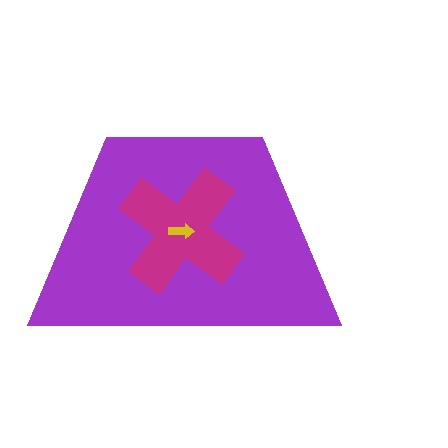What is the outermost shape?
The purple trapezoid.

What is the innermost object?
The yellow arrow.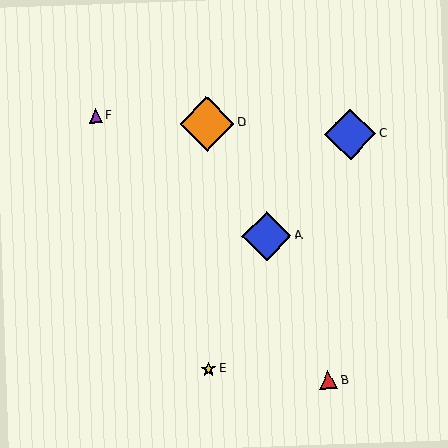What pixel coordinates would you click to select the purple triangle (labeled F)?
Click at (96, 116) to select the purple triangle F.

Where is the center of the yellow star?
The center of the yellow star is at (209, 369).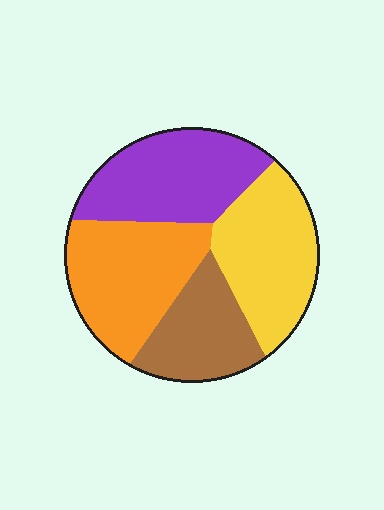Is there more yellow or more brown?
Yellow.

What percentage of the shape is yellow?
Yellow covers about 25% of the shape.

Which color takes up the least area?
Brown, at roughly 20%.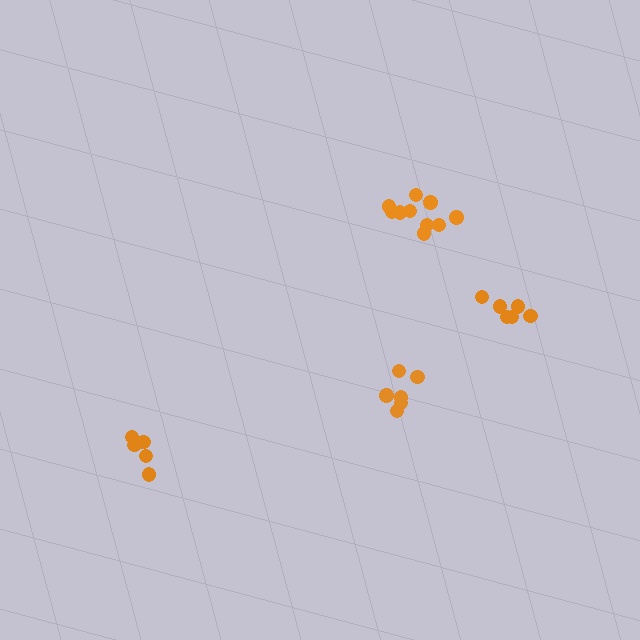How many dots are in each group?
Group 1: 10 dots, Group 2: 6 dots, Group 3: 6 dots, Group 4: 5 dots (27 total).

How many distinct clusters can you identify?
There are 4 distinct clusters.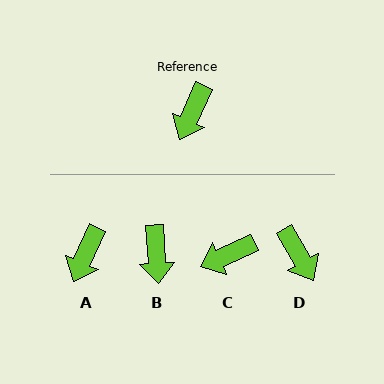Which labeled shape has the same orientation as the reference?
A.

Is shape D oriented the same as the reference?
No, it is off by about 54 degrees.